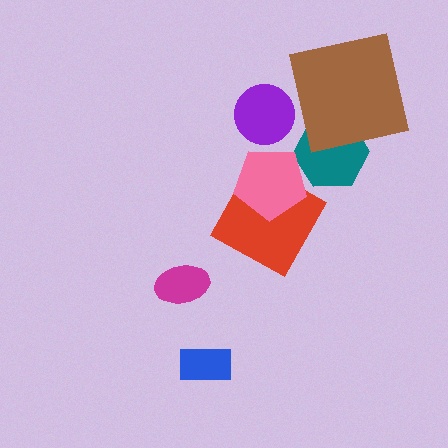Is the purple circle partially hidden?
No, no other shape covers it.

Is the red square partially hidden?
Yes, it is partially covered by another shape.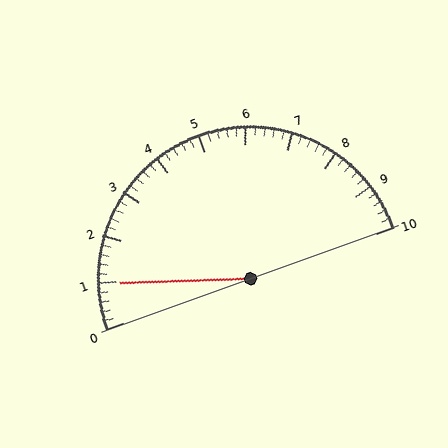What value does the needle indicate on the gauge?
The needle indicates approximately 1.0.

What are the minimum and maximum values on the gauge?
The gauge ranges from 0 to 10.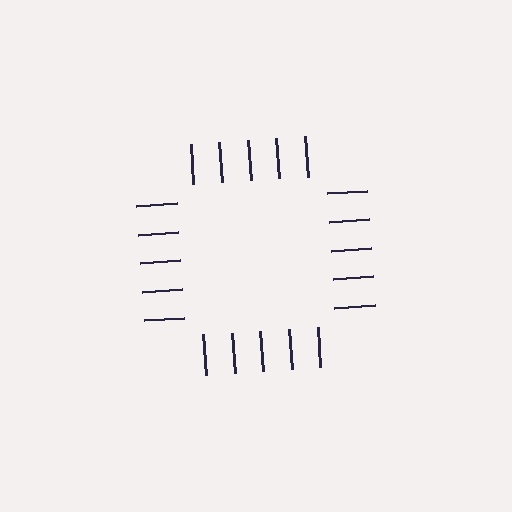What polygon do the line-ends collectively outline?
An illusory square — the line segments terminate on its edges but no continuous stroke is drawn.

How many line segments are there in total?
20 — 5 along each of the 4 edges.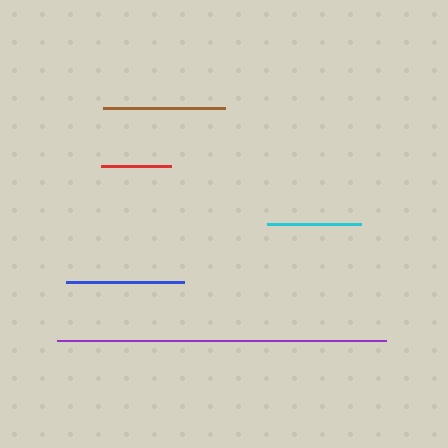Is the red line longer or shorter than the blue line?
The blue line is longer than the red line.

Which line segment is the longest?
The purple line is the longest at approximately 329 pixels.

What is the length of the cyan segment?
The cyan segment is approximately 94 pixels long.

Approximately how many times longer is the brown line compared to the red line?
The brown line is approximately 1.7 times the length of the red line.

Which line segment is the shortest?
The red line is the shortest at approximately 70 pixels.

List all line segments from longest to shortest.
From longest to shortest: purple, brown, blue, cyan, red.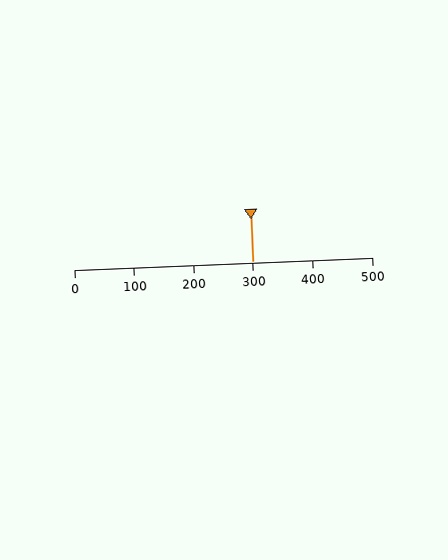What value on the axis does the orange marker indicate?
The marker indicates approximately 300.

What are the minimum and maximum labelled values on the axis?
The axis runs from 0 to 500.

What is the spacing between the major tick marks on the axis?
The major ticks are spaced 100 apart.